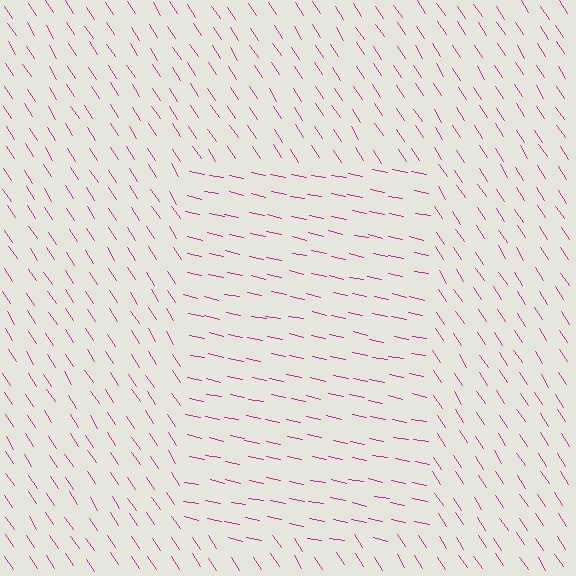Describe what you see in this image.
The image is filled with small magenta line segments. A rectangle region in the image has lines oriented differently from the surrounding lines, creating a visible texture boundary.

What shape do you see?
I see a rectangle.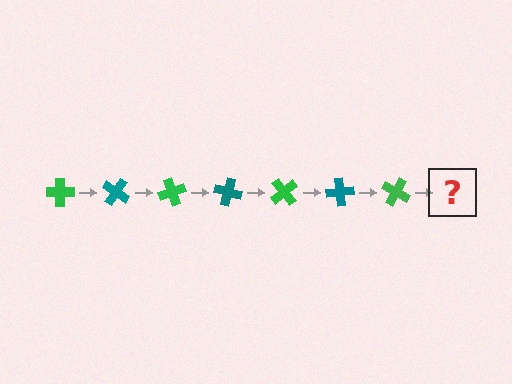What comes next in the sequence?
The next element should be a teal cross, rotated 245 degrees from the start.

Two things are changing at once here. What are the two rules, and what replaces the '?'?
The two rules are that it rotates 35 degrees each step and the color cycles through green and teal. The '?' should be a teal cross, rotated 245 degrees from the start.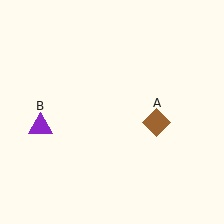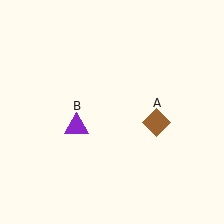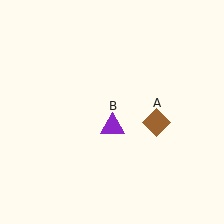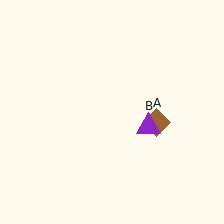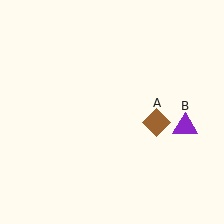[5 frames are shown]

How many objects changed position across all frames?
1 object changed position: purple triangle (object B).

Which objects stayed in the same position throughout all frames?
Brown diamond (object A) remained stationary.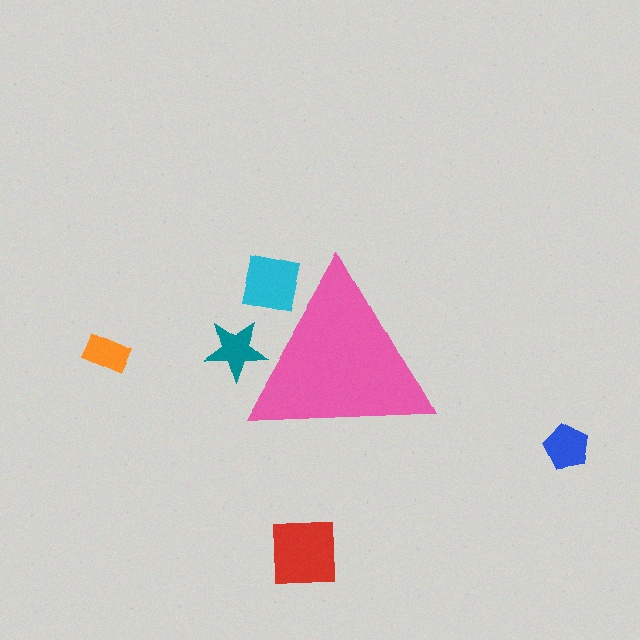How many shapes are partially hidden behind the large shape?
2 shapes are partially hidden.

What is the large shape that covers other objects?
A pink triangle.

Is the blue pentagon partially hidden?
No, the blue pentagon is fully visible.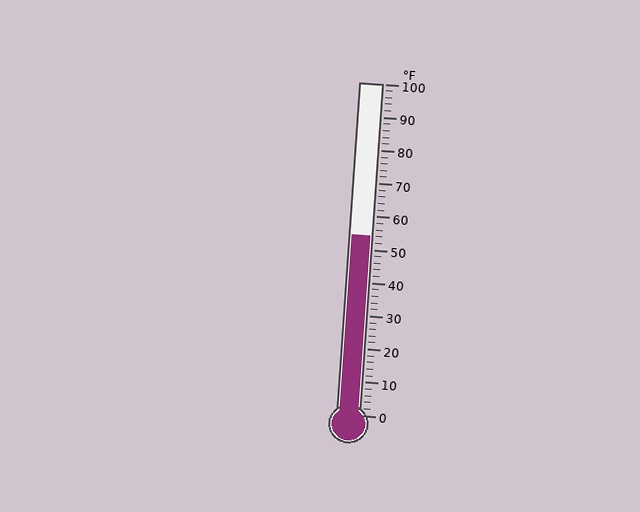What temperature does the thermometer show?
The thermometer shows approximately 54°F.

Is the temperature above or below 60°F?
The temperature is below 60°F.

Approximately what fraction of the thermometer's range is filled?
The thermometer is filled to approximately 55% of its range.